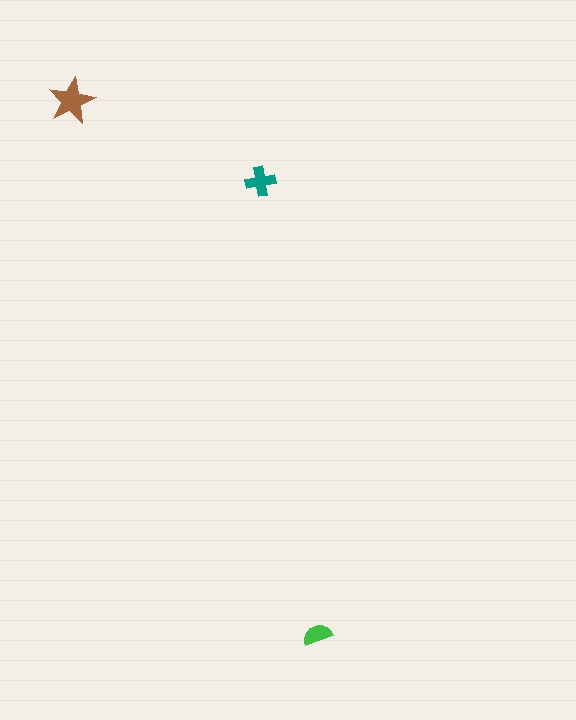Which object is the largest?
The brown star.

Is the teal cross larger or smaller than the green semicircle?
Larger.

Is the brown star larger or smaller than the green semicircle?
Larger.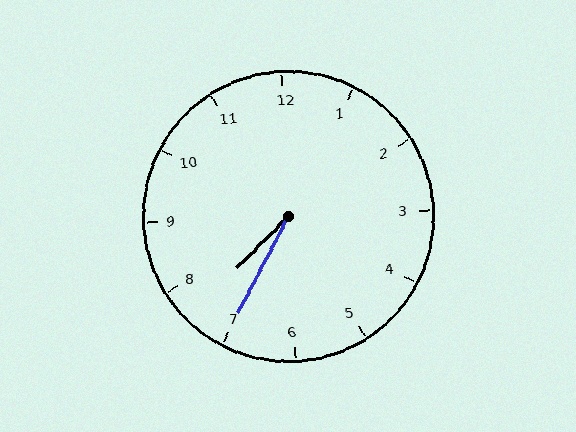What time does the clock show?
7:35.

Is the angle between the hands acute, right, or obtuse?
It is acute.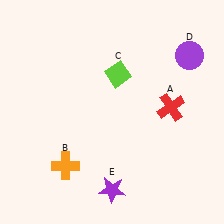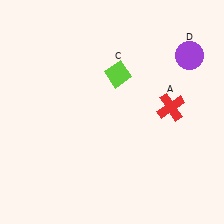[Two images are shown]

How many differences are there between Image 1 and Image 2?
There are 2 differences between the two images.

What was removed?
The purple star (E), the orange cross (B) were removed in Image 2.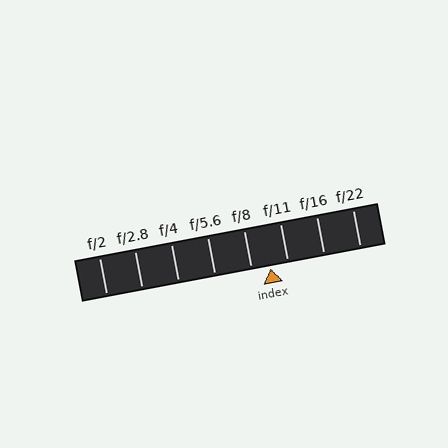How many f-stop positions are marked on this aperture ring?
There are 8 f-stop positions marked.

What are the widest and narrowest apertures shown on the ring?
The widest aperture shown is f/2 and the narrowest is f/22.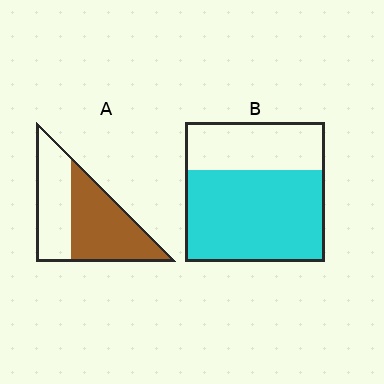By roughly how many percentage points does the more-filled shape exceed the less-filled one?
By roughly 10 percentage points (B over A).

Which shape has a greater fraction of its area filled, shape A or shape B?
Shape B.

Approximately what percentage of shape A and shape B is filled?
A is approximately 55% and B is approximately 65%.